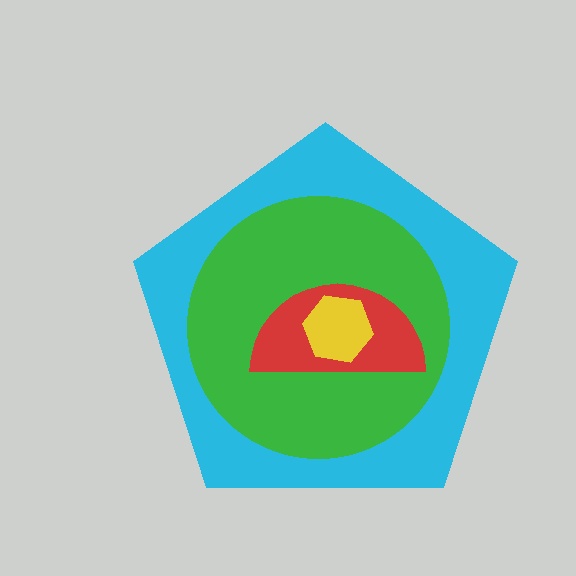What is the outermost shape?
The cyan pentagon.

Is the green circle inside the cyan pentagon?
Yes.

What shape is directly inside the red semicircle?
The yellow hexagon.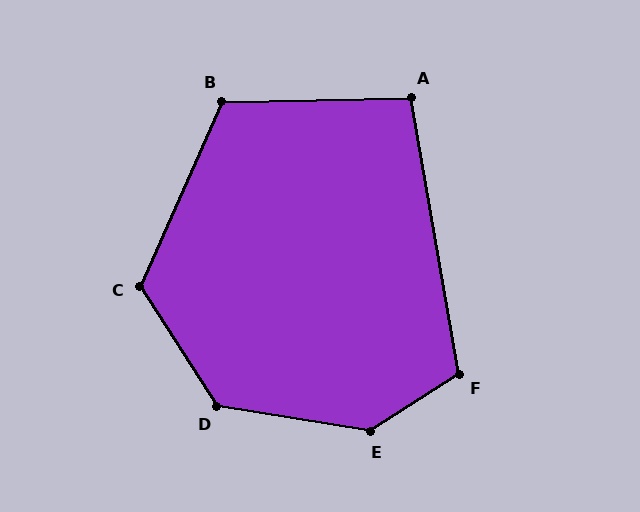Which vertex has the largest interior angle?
E, at approximately 138 degrees.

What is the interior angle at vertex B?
Approximately 115 degrees (obtuse).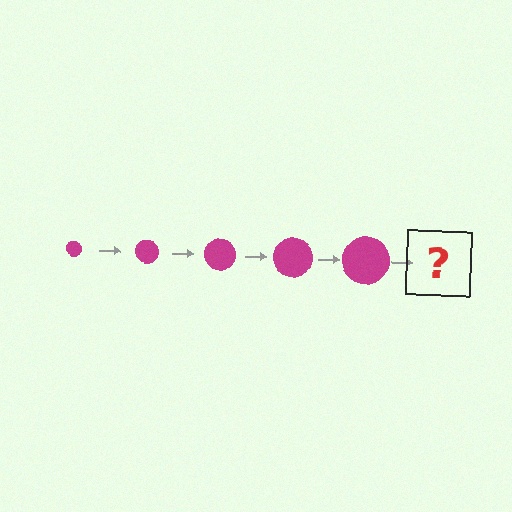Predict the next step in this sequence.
The next step is a magenta circle, larger than the previous one.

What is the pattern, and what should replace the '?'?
The pattern is that the circle gets progressively larger each step. The '?' should be a magenta circle, larger than the previous one.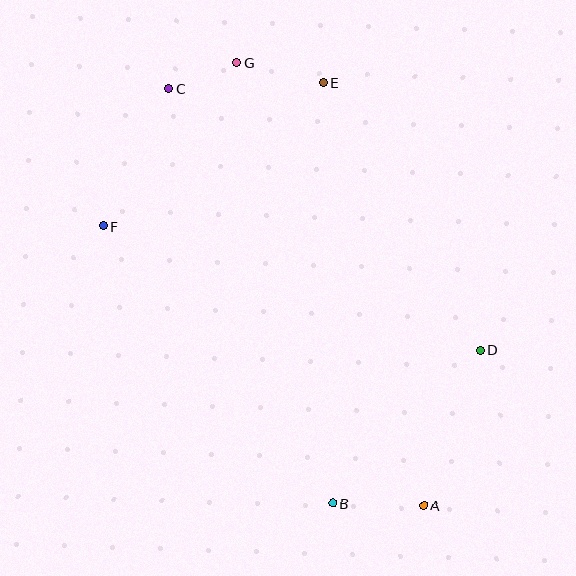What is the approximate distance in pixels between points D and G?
The distance between D and G is approximately 377 pixels.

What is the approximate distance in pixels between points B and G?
The distance between B and G is approximately 451 pixels.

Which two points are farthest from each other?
Points A and C are farthest from each other.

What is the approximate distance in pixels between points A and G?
The distance between A and G is approximately 481 pixels.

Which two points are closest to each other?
Points C and G are closest to each other.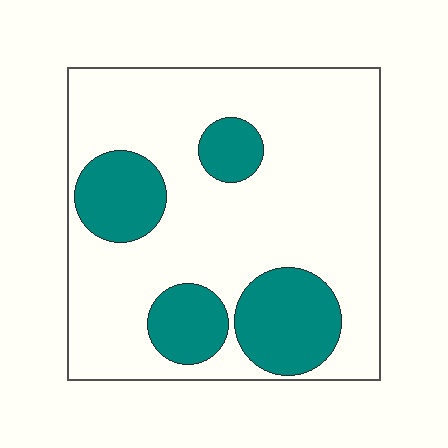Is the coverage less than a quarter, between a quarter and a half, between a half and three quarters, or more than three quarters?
Between a quarter and a half.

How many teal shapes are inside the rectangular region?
4.